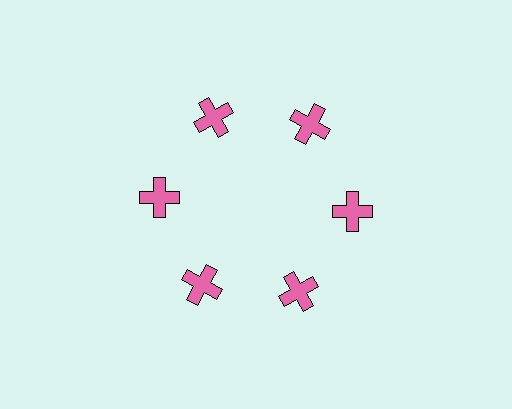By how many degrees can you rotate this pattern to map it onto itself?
The pattern maps onto itself every 60 degrees of rotation.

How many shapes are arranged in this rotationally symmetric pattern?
There are 6 shapes, arranged in 6 groups of 1.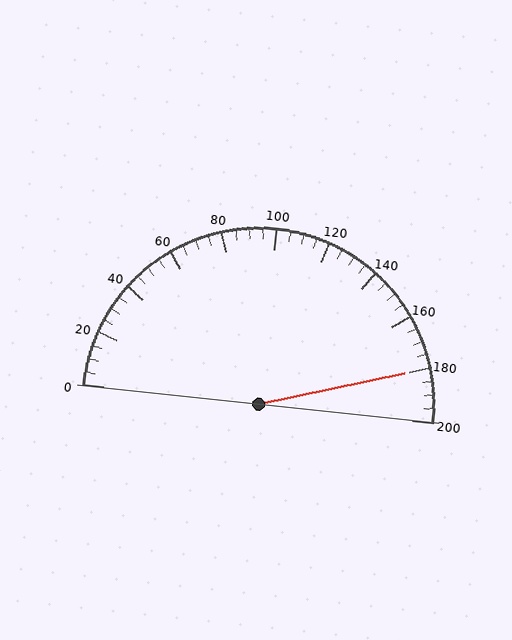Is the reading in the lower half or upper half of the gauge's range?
The reading is in the upper half of the range (0 to 200).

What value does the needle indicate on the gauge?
The needle indicates approximately 180.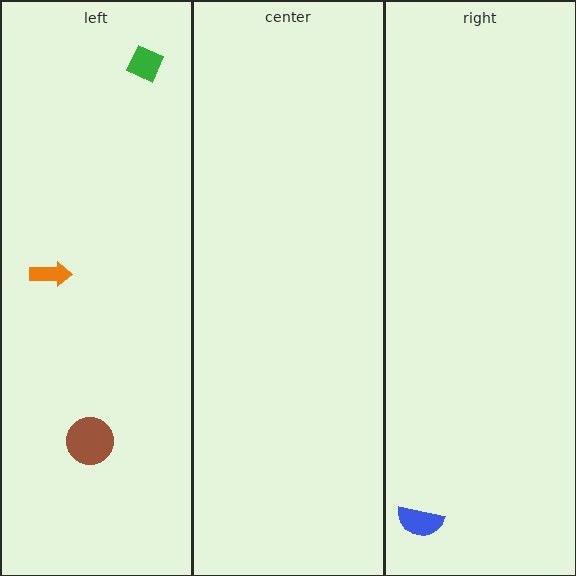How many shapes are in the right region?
1.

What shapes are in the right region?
The blue semicircle.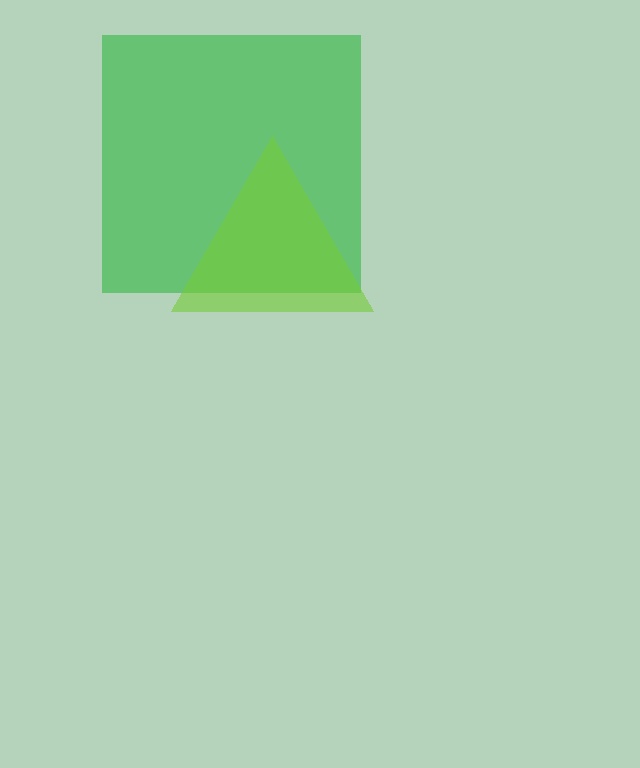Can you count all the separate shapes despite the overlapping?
Yes, there are 2 separate shapes.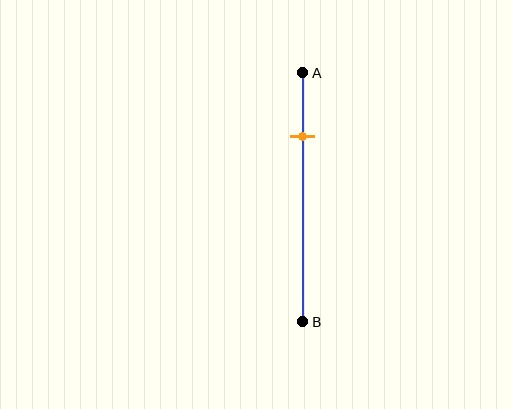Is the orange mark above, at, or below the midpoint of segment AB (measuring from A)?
The orange mark is above the midpoint of segment AB.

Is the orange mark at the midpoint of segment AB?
No, the mark is at about 25% from A, not at the 50% midpoint.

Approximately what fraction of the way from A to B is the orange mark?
The orange mark is approximately 25% of the way from A to B.